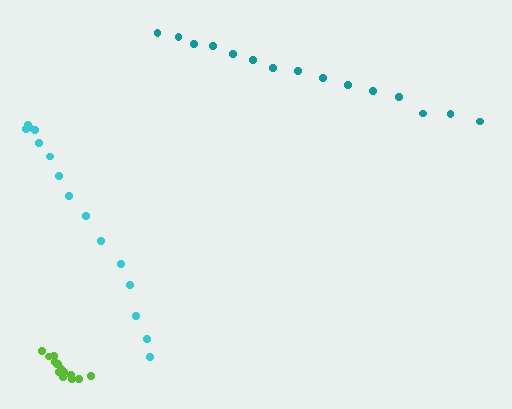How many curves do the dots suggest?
There are 3 distinct paths.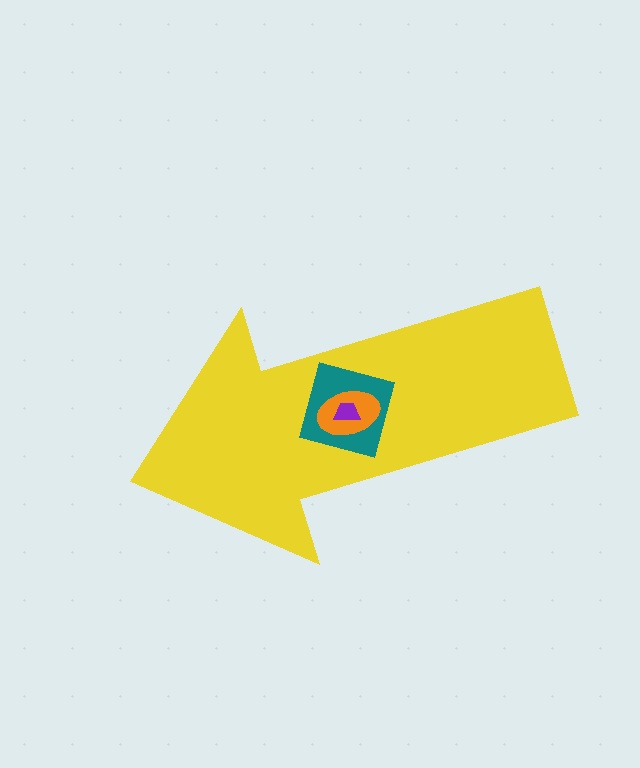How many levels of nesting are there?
4.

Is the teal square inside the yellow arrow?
Yes.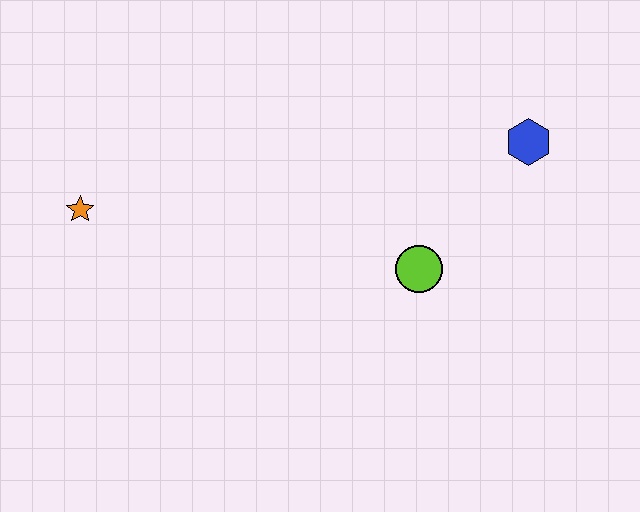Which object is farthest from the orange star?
The blue hexagon is farthest from the orange star.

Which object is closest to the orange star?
The lime circle is closest to the orange star.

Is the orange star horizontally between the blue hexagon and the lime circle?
No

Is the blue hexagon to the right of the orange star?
Yes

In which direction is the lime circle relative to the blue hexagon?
The lime circle is below the blue hexagon.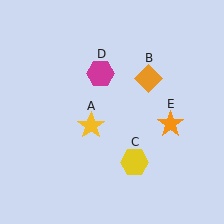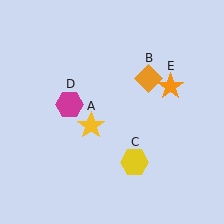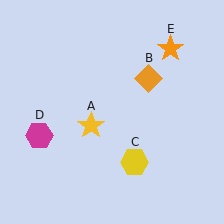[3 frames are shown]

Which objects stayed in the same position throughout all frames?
Yellow star (object A) and orange diamond (object B) and yellow hexagon (object C) remained stationary.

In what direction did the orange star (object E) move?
The orange star (object E) moved up.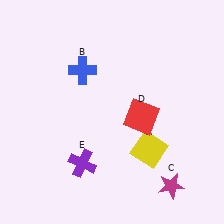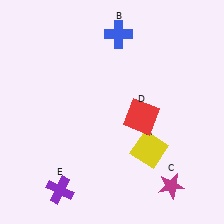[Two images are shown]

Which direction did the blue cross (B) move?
The blue cross (B) moved right.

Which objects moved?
The objects that moved are: the blue cross (B), the purple cross (E).